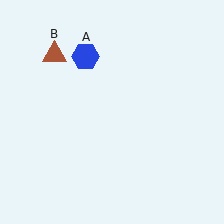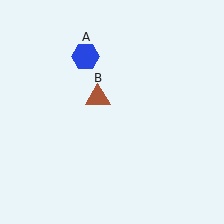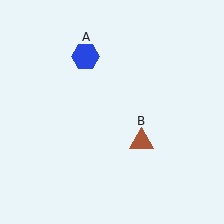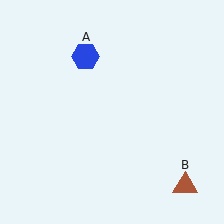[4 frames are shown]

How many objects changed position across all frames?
1 object changed position: brown triangle (object B).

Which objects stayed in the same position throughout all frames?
Blue hexagon (object A) remained stationary.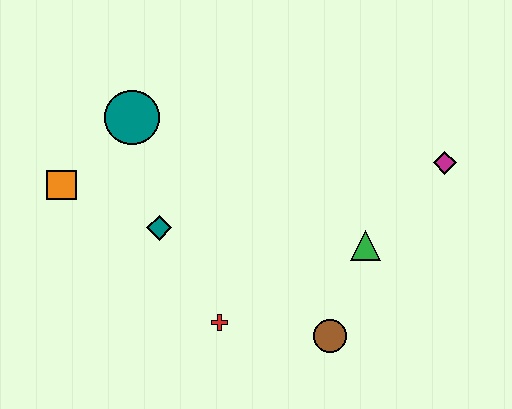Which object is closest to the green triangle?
The brown circle is closest to the green triangle.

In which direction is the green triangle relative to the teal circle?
The green triangle is to the right of the teal circle.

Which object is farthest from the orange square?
The magenta diamond is farthest from the orange square.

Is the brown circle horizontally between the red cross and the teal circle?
No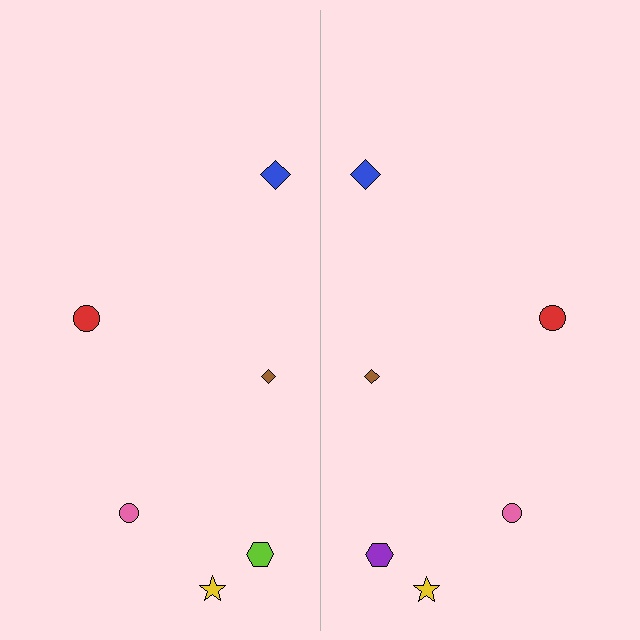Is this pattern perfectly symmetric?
No, the pattern is not perfectly symmetric. The purple hexagon on the right side breaks the symmetry — its mirror counterpart is lime.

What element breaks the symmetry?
The purple hexagon on the right side breaks the symmetry — its mirror counterpart is lime.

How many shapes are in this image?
There are 12 shapes in this image.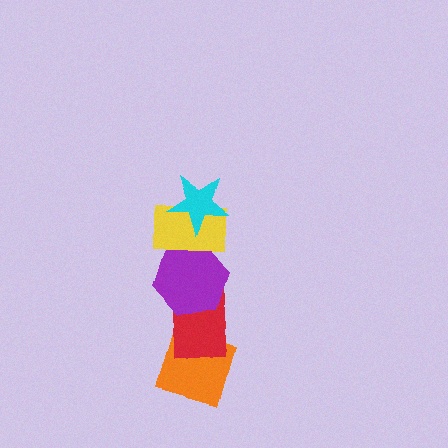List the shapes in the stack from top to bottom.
From top to bottom: the cyan star, the yellow rectangle, the purple hexagon, the red rectangle, the orange diamond.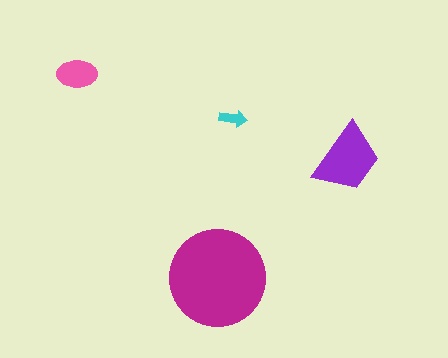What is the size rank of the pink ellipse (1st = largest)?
3rd.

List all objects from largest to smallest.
The magenta circle, the purple trapezoid, the pink ellipse, the cyan arrow.